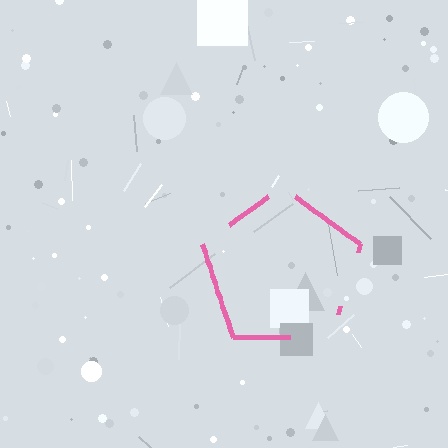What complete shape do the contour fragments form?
The contour fragments form a pentagon.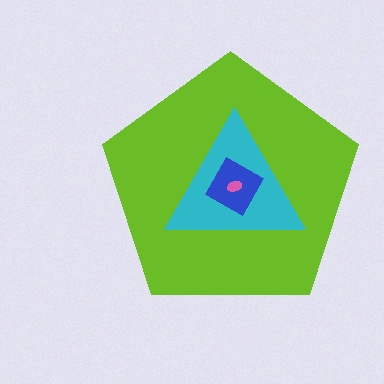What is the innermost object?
The pink ellipse.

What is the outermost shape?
The lime pentagon.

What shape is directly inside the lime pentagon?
The cyan triangle.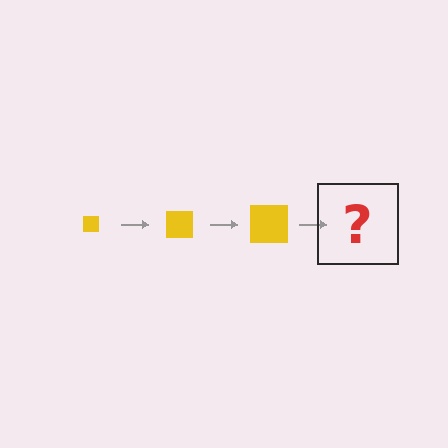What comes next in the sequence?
The next element should be a yellow square, larger than the previous one.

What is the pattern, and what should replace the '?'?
The pattern is that the square gets progressively larger each step. The '?' should be a yellow square, larger than the previous one.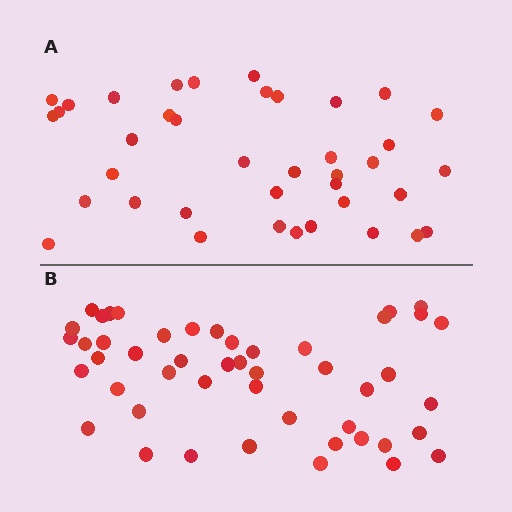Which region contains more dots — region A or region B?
Region B (the bottom region) has more dots.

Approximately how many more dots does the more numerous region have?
Region B has roughly 8 or so more dots than region A.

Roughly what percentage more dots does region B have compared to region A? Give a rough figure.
About 25% more.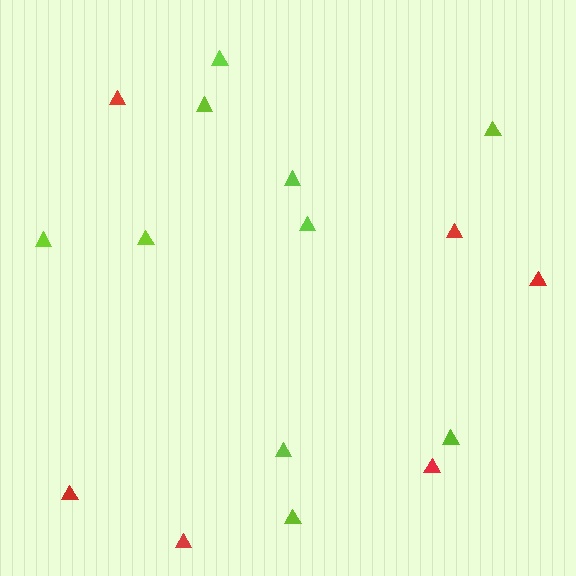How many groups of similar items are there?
There are 2 groups: one group of lime triangles (10) and one group of red triangles (6).